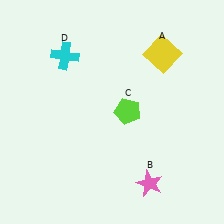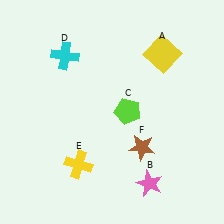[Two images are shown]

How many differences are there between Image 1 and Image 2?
There are 2 differences between the two images.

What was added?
A yellow cross (E), a brown star (F) were added in Image 2.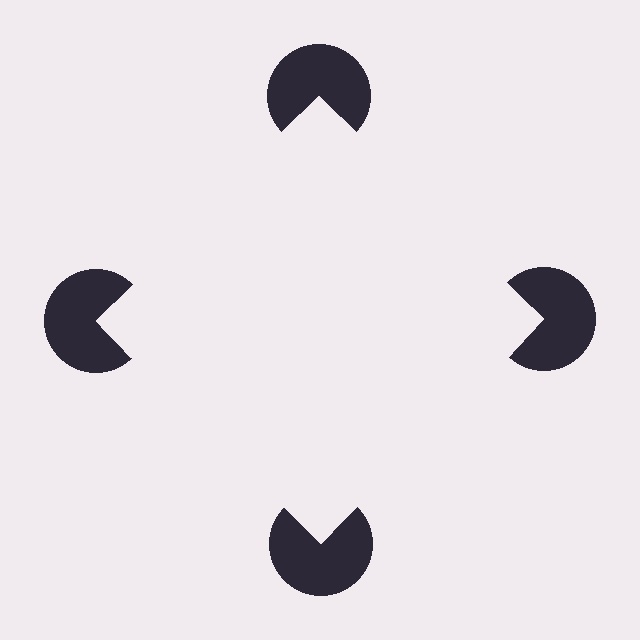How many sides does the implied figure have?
4 sides.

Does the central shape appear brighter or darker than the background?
It typically appears slightly brighter than the background, even though no actual brightness change is drawn.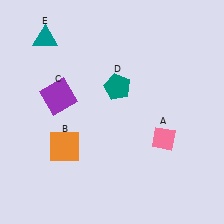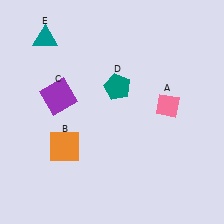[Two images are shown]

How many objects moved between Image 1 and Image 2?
1 object moved between the two images.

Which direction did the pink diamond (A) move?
The pink diamond (A) moved up.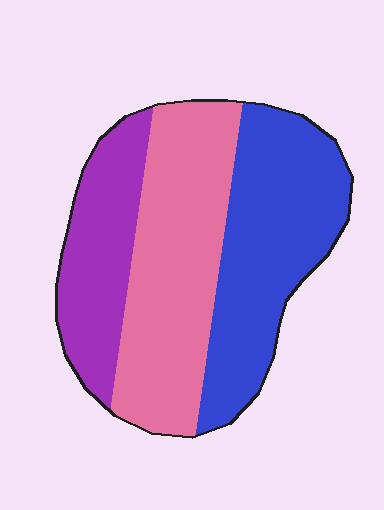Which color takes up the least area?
Purple, at roughly 25%.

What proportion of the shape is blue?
Blue takes up about three eighths (3/8) of the shape.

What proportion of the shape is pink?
Pink takes up between a third and a half of the shape.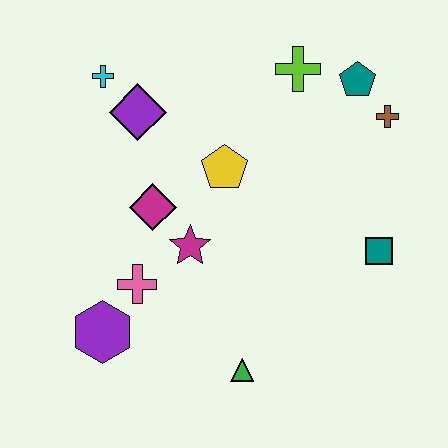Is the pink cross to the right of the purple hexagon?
Yes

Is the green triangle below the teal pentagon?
Yes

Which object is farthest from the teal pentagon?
The purple hexagon is farthest from the teal pentagon.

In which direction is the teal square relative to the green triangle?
The teal square is to the right of the green triangle.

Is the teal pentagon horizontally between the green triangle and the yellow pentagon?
No